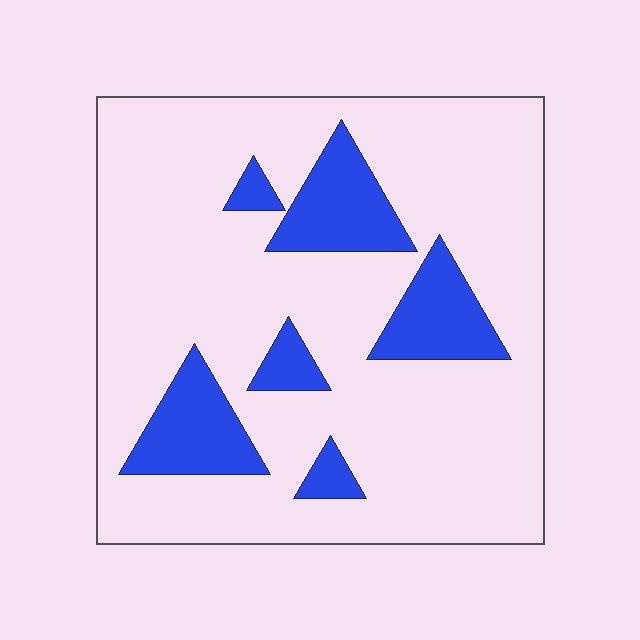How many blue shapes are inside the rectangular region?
6.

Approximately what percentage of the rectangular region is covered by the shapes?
Approximately 20%.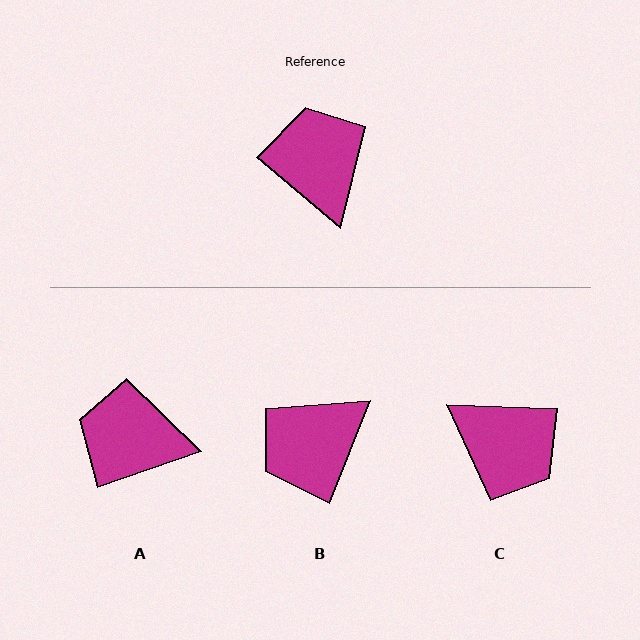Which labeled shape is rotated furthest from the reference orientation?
C, about 142 degrees away.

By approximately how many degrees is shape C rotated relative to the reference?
Approximately 142 degrees clockwise.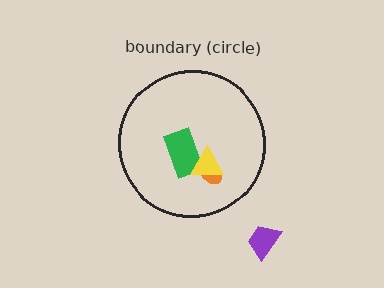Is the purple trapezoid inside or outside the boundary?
Outside.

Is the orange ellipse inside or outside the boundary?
Inside.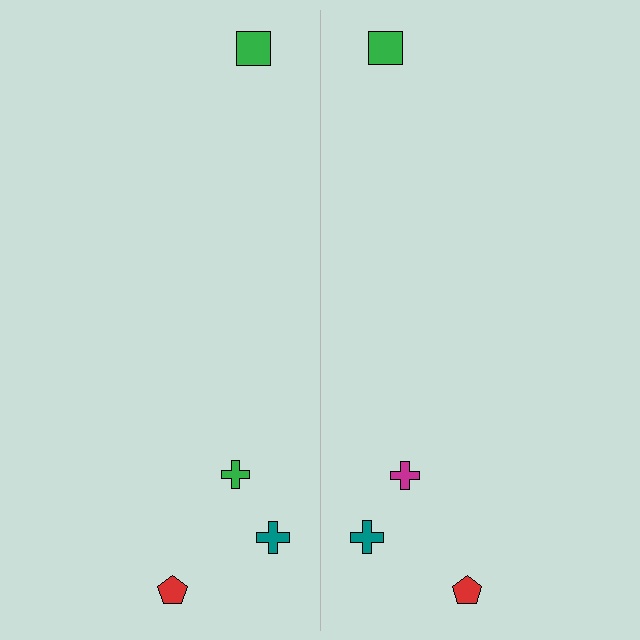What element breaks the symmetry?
The magenta cross on the right side breaks the symmetry — its mirror counterpart is green.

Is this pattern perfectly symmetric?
No, the pattern is not perfectly symmetric. The magenta cross on the right side breaks the symmetry — its mirror counterpart is green.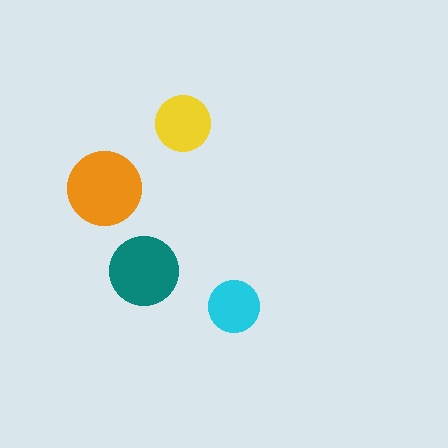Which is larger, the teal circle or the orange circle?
The orange one.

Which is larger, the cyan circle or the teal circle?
The teal one.